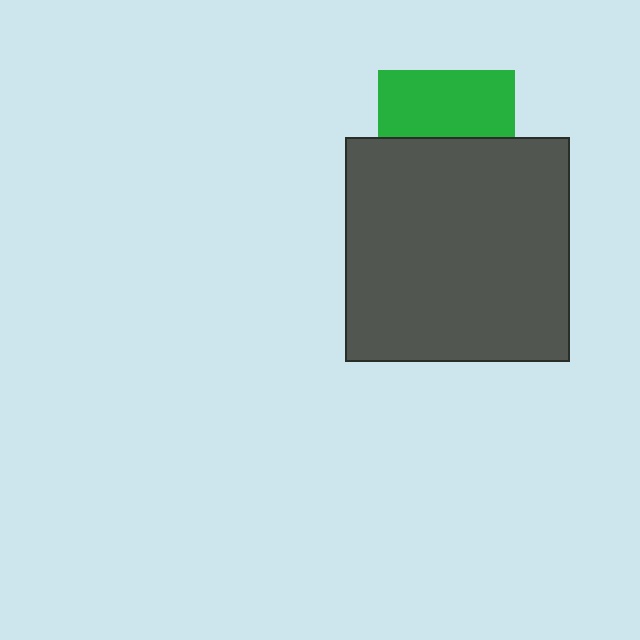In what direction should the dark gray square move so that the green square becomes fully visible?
The dark gray square should move down. That is the shortest direction to clear the overlap and leave the green square fully visible.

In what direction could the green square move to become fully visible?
The green square could move up. That would shift it out from behind the dark gray square entirely.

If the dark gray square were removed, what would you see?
You would see the complete green square.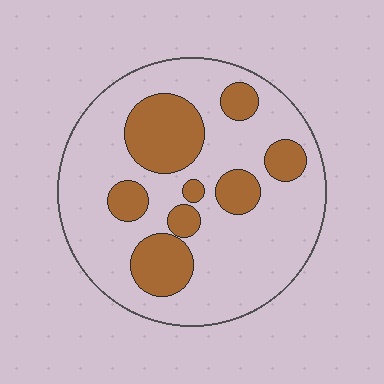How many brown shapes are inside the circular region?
8.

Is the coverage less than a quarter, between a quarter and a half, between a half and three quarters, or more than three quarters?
Between a quarter and a half.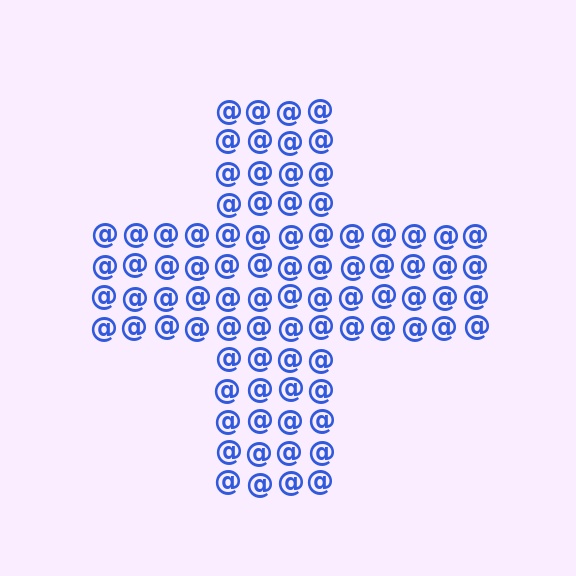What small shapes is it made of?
It is made of small at signs.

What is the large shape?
The large shape is a cross.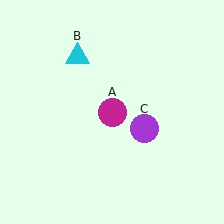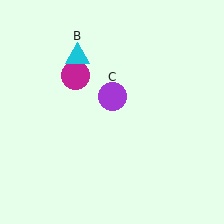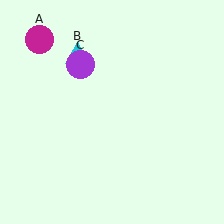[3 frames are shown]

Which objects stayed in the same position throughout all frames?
Cyan triangle (object B) remained stationary.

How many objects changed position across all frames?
2 objects changed position: magenta circle (object A), purple circle (object C).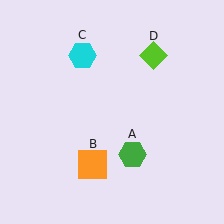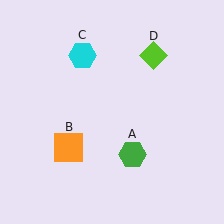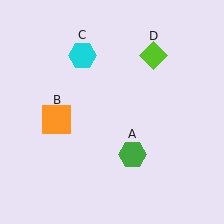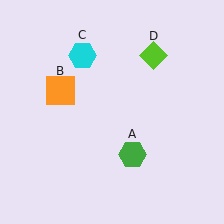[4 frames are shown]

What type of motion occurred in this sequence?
The orange square (object B) rotated clockwise around the center of the scene.